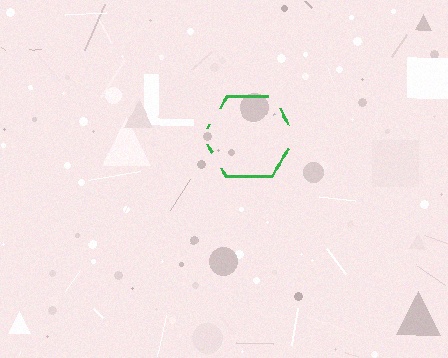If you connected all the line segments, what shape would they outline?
They would outline a hexagon.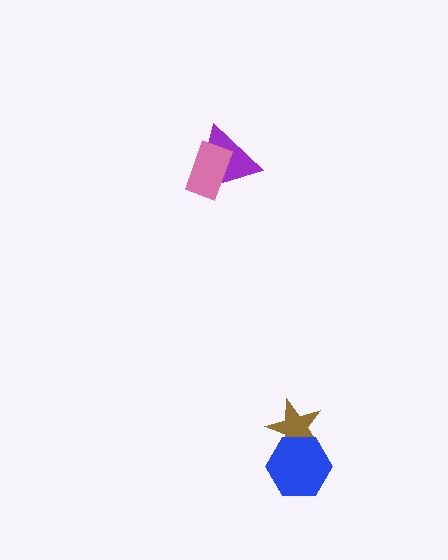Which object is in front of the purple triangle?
The pink rectangle is in front of the purple triangle.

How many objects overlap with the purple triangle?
1 object overlaps with the purple triangle.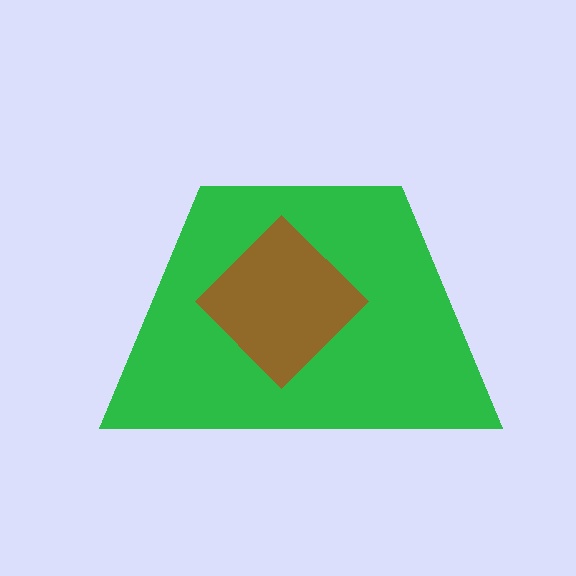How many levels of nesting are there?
2.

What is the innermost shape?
The brown diamond.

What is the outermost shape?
The green trapezoid.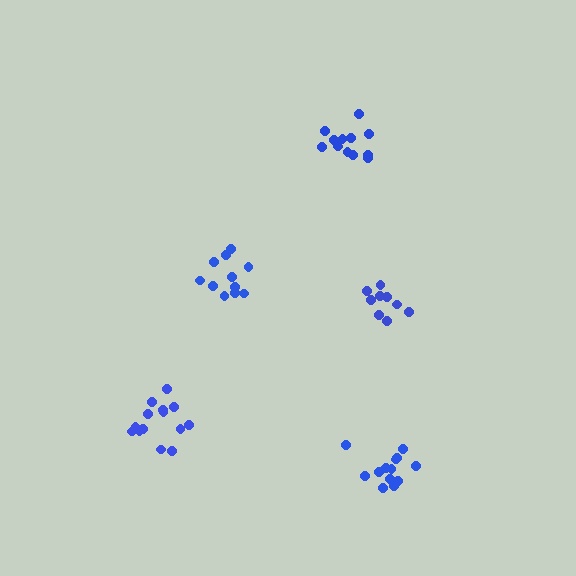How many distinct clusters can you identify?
There are 5 distinct clusters.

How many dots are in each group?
Group 1: 9 dots, Group 2: 13 dots, Group 3: 13 dots, Group 4: 14 dots, Group 5: 11 dots (60 total).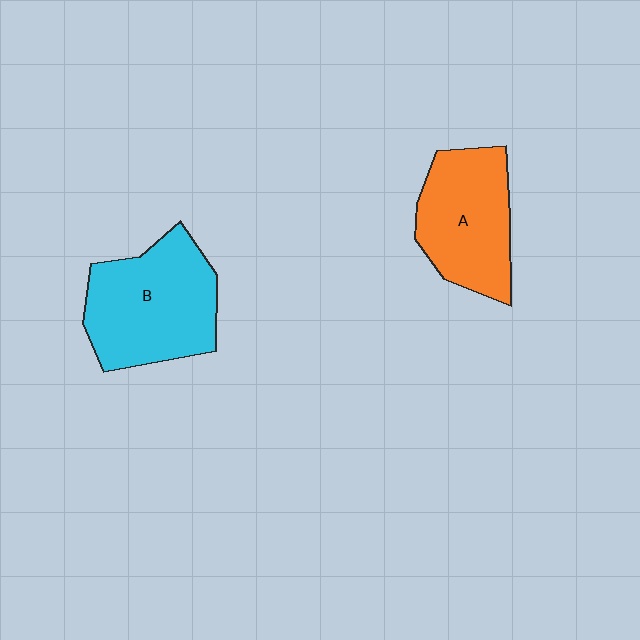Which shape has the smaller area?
Shape A (orange).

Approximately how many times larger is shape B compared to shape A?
Approximately 1.2 times.